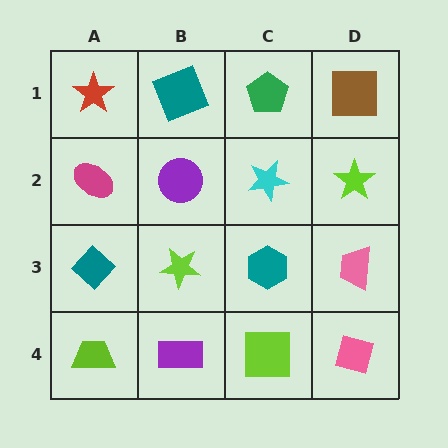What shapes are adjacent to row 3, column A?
A magenta ellipse (row 2, column A), a lime trapezoid (row 4, column A), a lime star (row 3, column B).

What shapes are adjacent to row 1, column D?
A lime star (row 2, column D), a green pentagon (row 1, column C).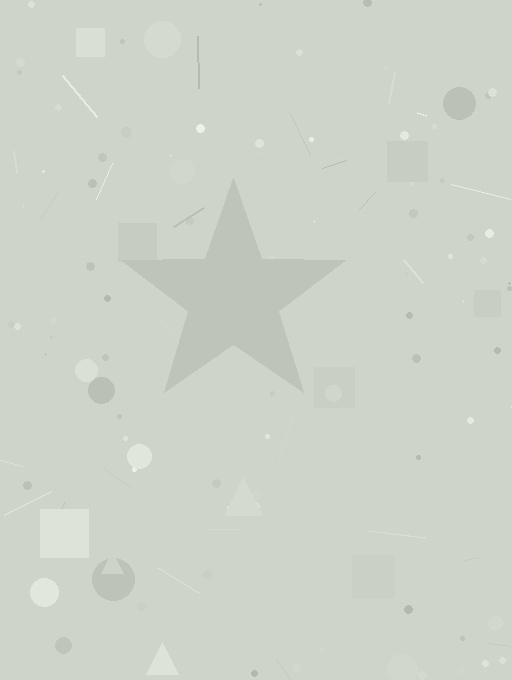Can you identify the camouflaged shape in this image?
The camouflaged shape is a star.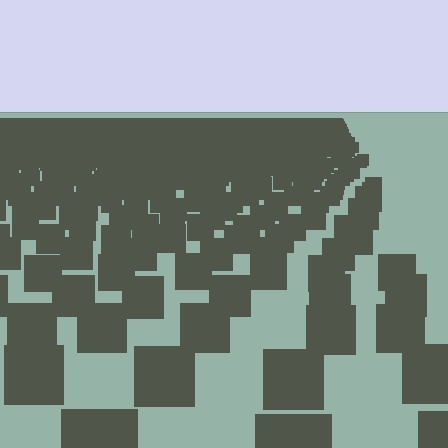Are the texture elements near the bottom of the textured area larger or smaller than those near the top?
Larger. Near the bottom, elements are closer to the viewer and appear at a bigger on-screen size.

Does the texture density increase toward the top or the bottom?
Density increases toward the top.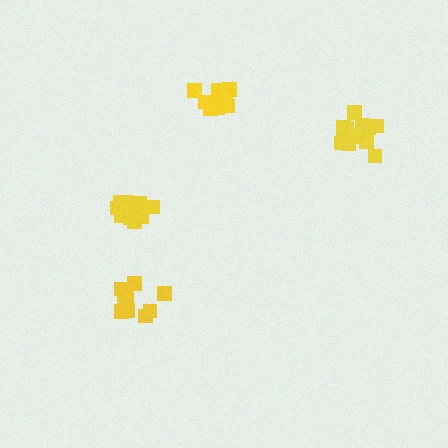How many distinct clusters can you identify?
There are 4 distinct clusters.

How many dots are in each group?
Group 1: 10 dots, Group 2: 11 dots, Group 3: 15 dots, Group 4: 11 dots (47 total).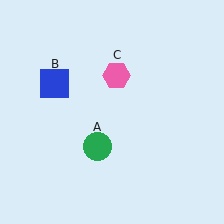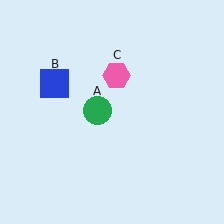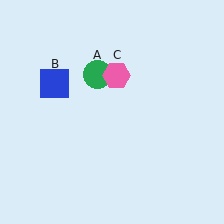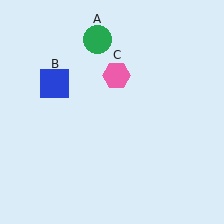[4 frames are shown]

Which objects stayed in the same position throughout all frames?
Blue square (object B) and pink hexagon (object C) remained stationary.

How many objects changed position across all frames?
1 object changed position: green circle (object A).